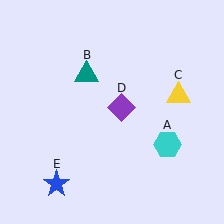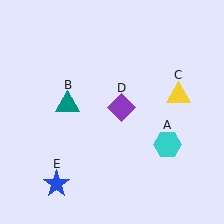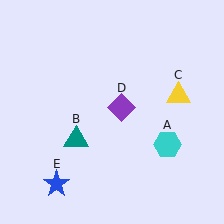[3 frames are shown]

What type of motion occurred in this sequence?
The teal triangle (object B) rotated counterclockwise around the center of the scene.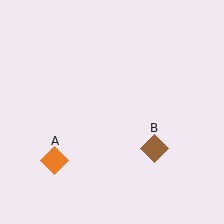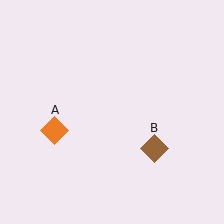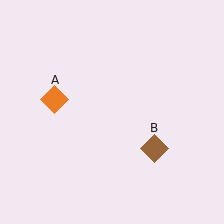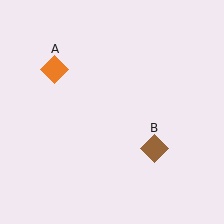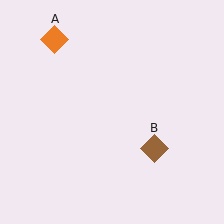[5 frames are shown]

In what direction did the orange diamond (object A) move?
The orange diamond (object A) moved up.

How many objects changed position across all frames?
1 object changed position: orange diamond (object A).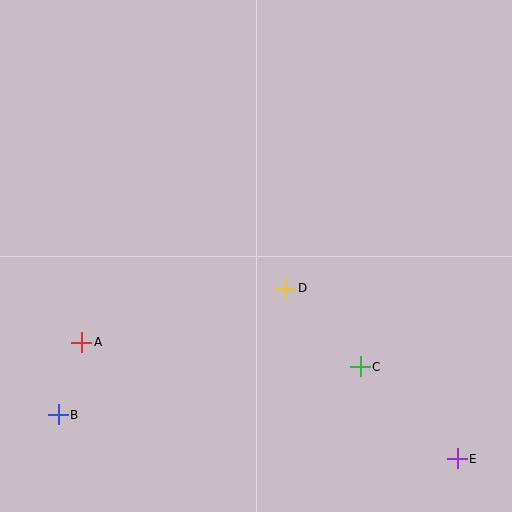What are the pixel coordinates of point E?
Point E is at (457, 459).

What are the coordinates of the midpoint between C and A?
The midpoint between C and A is at (221, 354).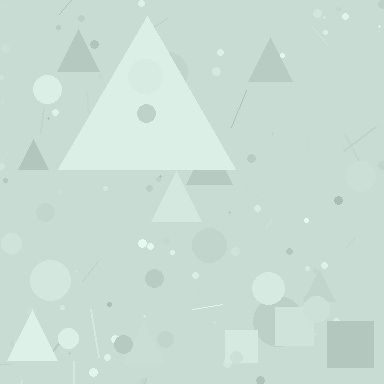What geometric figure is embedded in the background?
A triangle is embedded in the background.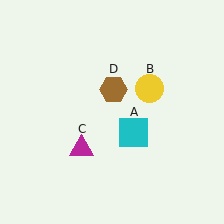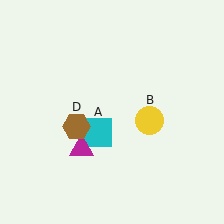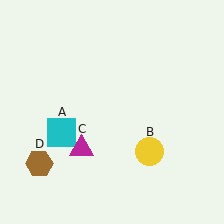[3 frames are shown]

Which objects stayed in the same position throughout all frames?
Magenta triangle (object C) remained stationary.